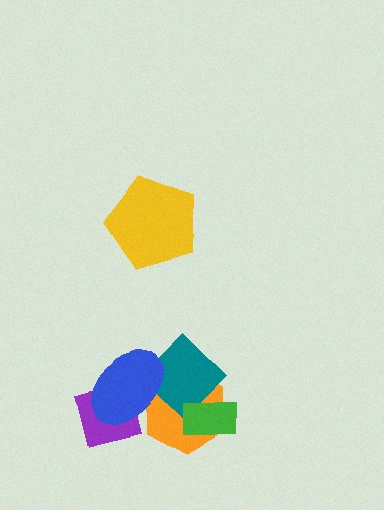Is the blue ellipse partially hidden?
No, no other shape covers it.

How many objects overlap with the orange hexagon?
3 objects overlap with the orange hexagon.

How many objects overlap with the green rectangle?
2 objects overlap with the green rectangle.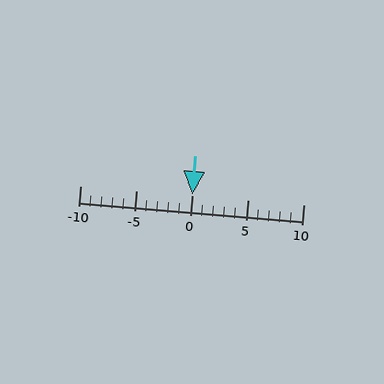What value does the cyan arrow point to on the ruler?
The cyan arrow points to approximately 0.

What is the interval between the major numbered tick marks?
The major tick marks are spaced 5 units apart.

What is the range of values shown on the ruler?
The ruler shows values from -10 to 10.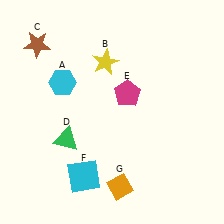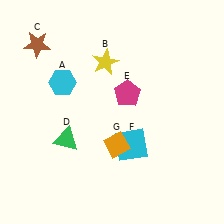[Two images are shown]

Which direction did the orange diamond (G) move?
The orange diamond (G) moved up.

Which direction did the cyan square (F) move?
The cyan square (F) moved right.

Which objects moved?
The objects that moved are: the cyan square (F), the orange diamond (G).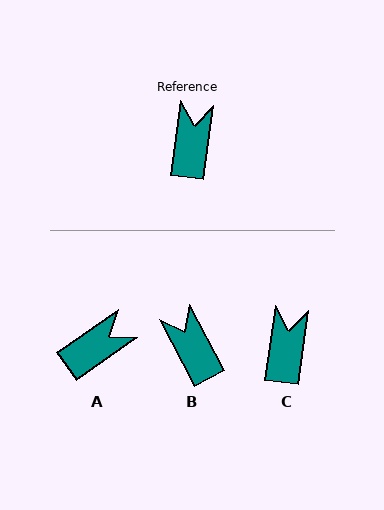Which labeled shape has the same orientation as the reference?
C.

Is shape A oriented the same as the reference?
No, it is off by about 47 degrees.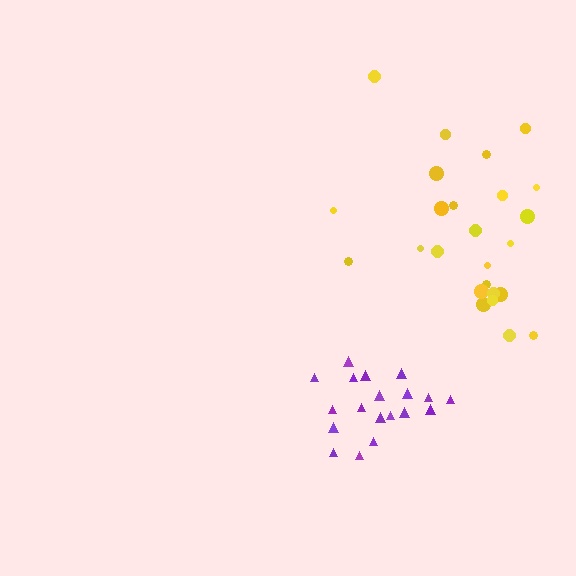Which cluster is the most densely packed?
Purple.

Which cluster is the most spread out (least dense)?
Yellow.